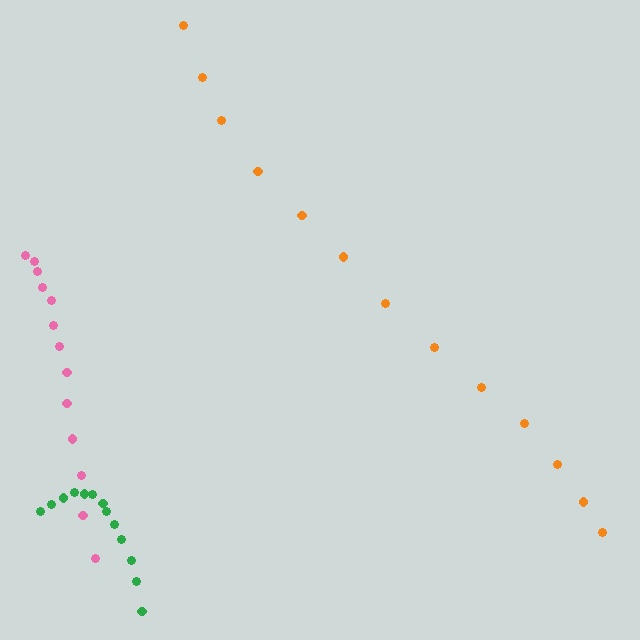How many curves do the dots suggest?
There are 3 distinct paths.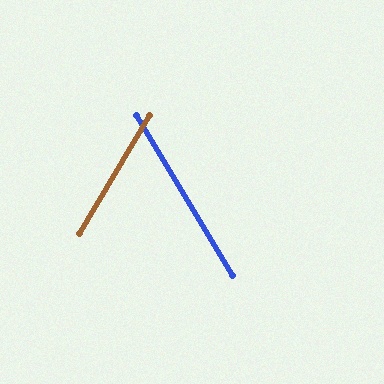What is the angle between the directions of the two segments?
Approximately 61 degrees.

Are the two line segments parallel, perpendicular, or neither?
Neither parallel nor perpendicular — they differ by about 61°.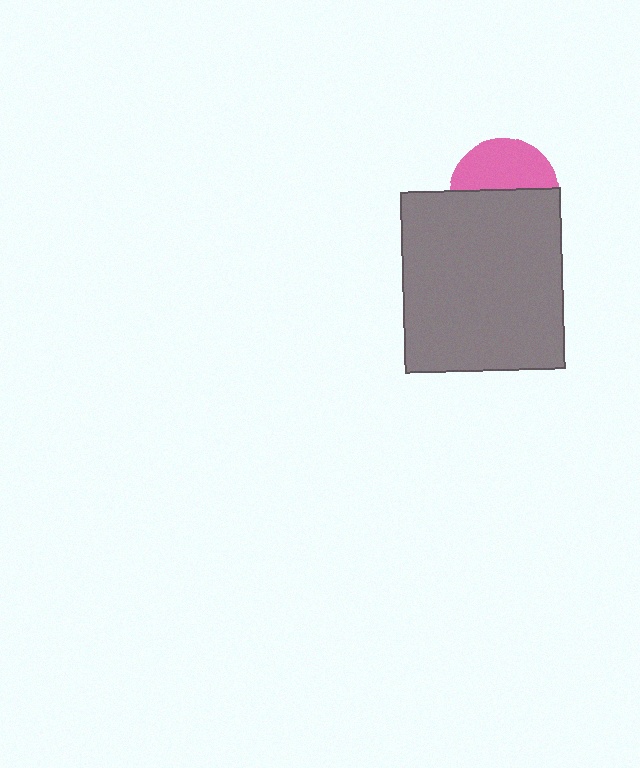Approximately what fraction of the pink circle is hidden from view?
Roughly 55% of the pink circle is hidden behind the gray rectangle.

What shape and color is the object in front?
The object in front is a gray rectangle.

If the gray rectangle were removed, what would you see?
You would see the complete pink circle.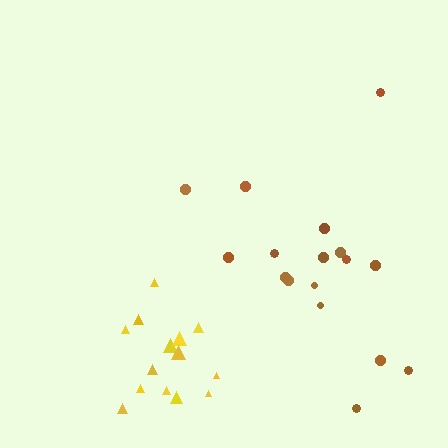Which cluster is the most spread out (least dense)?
Brown.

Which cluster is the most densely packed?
Yellow.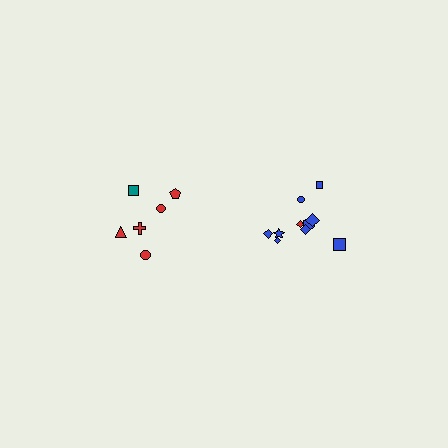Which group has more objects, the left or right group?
The right group.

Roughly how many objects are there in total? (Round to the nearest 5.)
Roughly 15 objects in total.